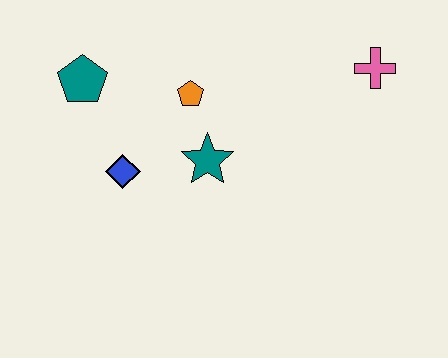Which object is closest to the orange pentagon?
The teal star is closest to the orange pentagon.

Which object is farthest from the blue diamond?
The pink cross is farthest from the blue diamond.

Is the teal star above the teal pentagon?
No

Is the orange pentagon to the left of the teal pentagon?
No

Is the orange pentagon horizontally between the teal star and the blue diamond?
Yes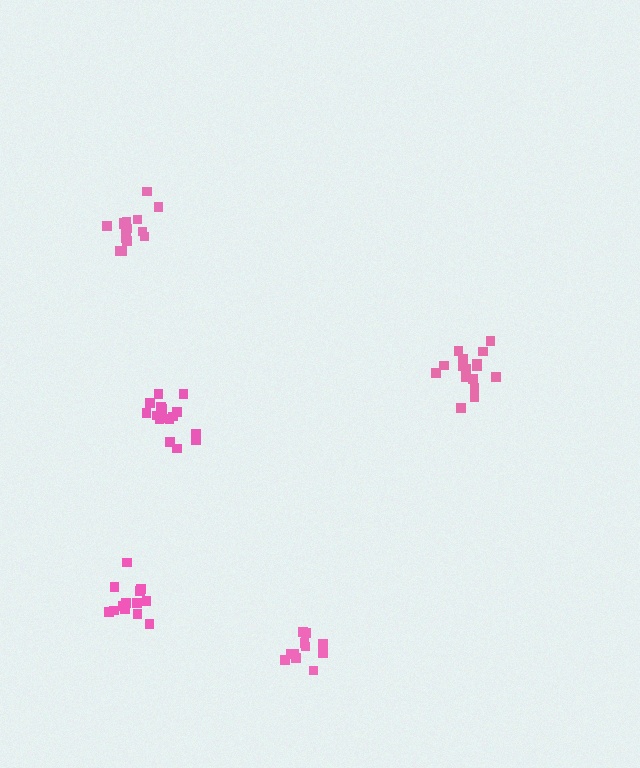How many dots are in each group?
Group 1: 16 dots, Group 2: 11 dots, Group 3: 13 dots, Group 4: 17 dots, Group 5: 15 dots (72 total).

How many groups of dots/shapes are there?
There are 5 groups.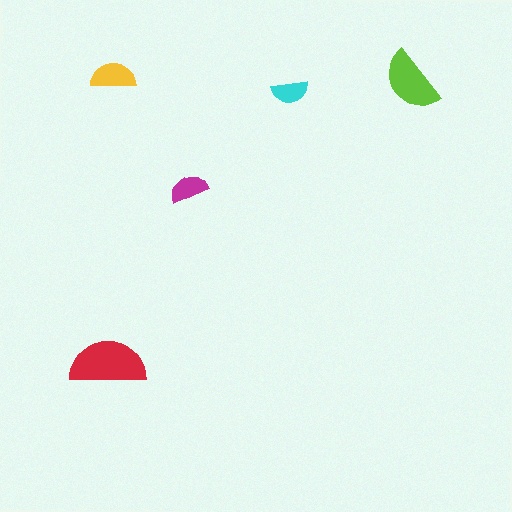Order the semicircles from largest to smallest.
the red one, the lime one, the yellow one, the magenta one, the cyan one.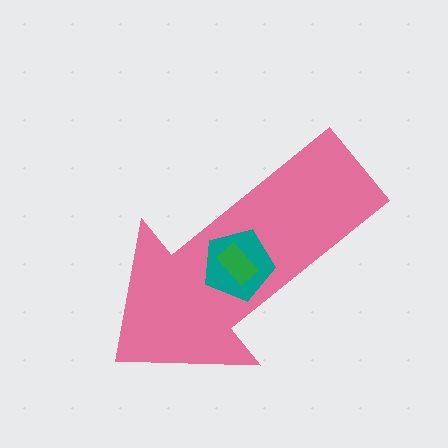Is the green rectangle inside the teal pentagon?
Yes.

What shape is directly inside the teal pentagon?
The green rectangle.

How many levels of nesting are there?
3.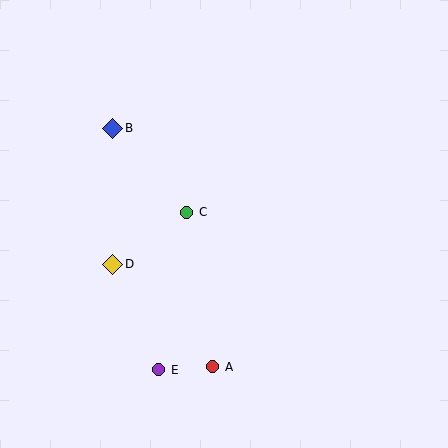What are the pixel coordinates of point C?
Point C is at (187, 212).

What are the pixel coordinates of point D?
Point D is at (113, 264).